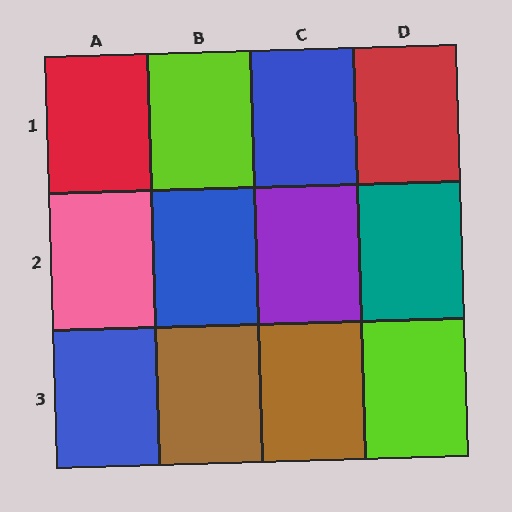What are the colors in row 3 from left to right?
Blue, brown, brown, lime.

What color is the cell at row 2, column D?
Teal.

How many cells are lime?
2 cells are lime.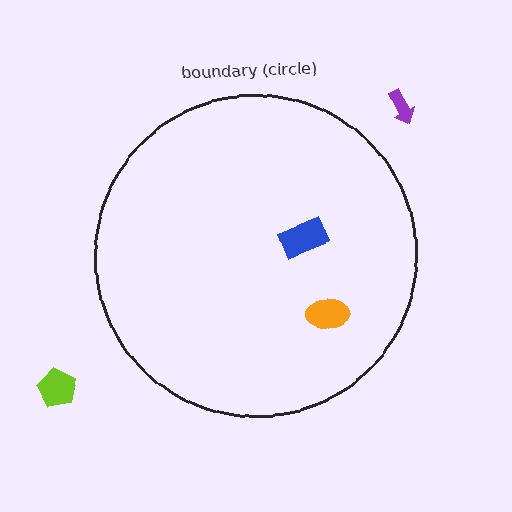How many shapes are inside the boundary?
2 inside, 2 outside.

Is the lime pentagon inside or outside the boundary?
Outside.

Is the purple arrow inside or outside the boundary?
Outside.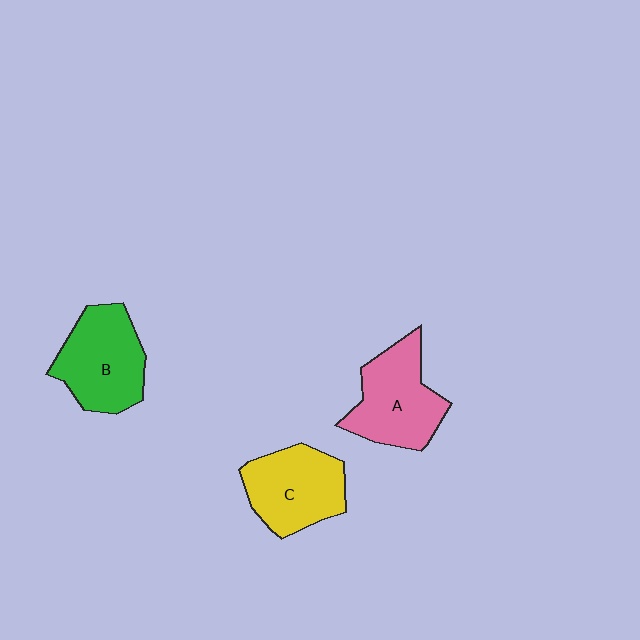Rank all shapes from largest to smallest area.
From largest to smallest: B (green), A (pink), C (yellow).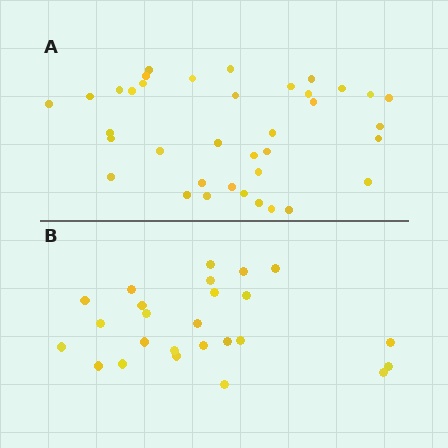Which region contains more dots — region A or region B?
Region A (the top region) has more dots.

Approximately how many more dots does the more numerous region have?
Region A has roughly 12 or so more dots than region B.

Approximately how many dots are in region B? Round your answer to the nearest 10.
About 20 dots. (The exact count is 25, which rounds to 20.)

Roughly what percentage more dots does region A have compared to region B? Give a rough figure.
About 50% more.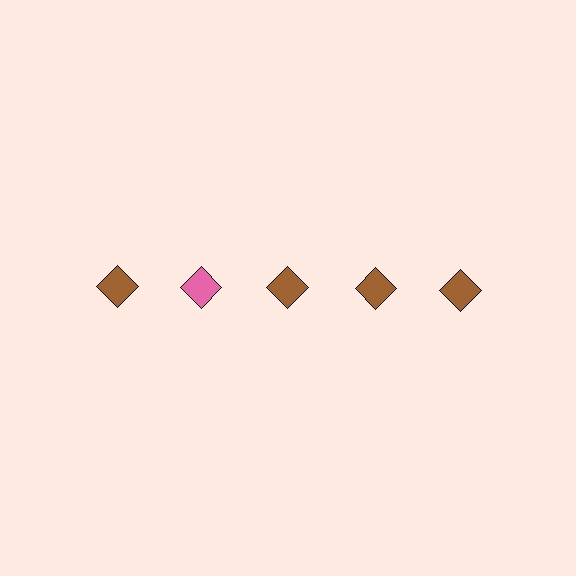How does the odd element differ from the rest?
It has a different color: pink instead of brown.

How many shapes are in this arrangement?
There are 5 shapes arranged in a grid pattern.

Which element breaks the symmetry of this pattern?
The pink diamond in the top row, second from left column breaks the symmetry. All other shapes are brown diamonds.